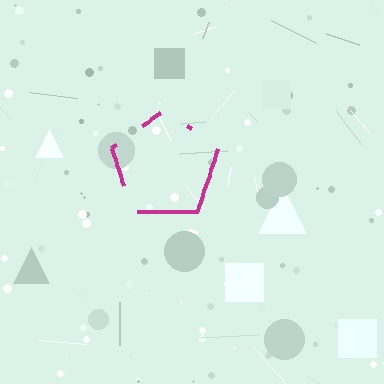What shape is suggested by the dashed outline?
The dashed outline suggests a pentagon.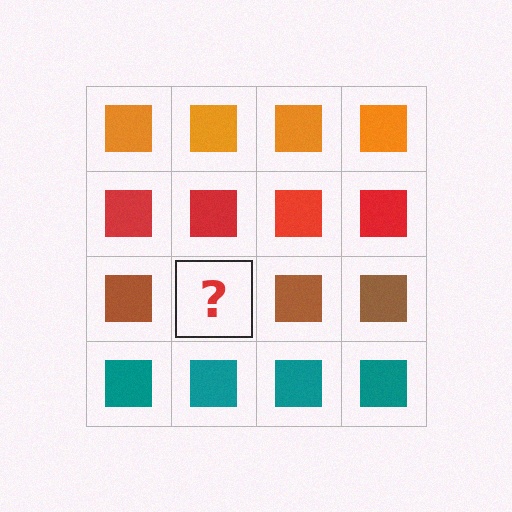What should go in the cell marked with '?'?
The missing cell should contain a brown square.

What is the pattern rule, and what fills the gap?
The rule is that each row has a consistent color. The gap should be filled with a brown square.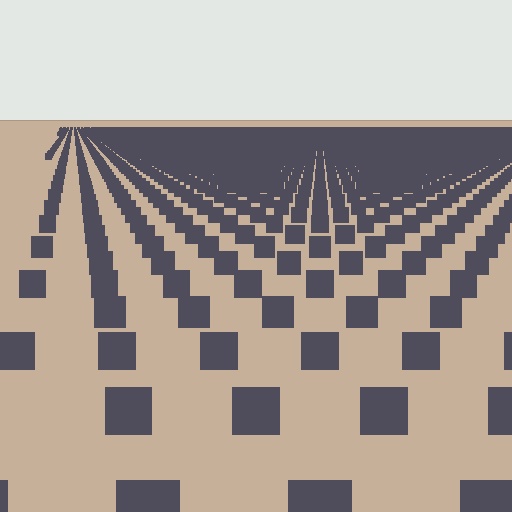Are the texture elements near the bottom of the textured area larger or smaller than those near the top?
Larger. Near the bottom, elements are closer to the viewer and appear at a bigger on-screen size.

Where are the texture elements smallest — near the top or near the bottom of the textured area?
Near the top.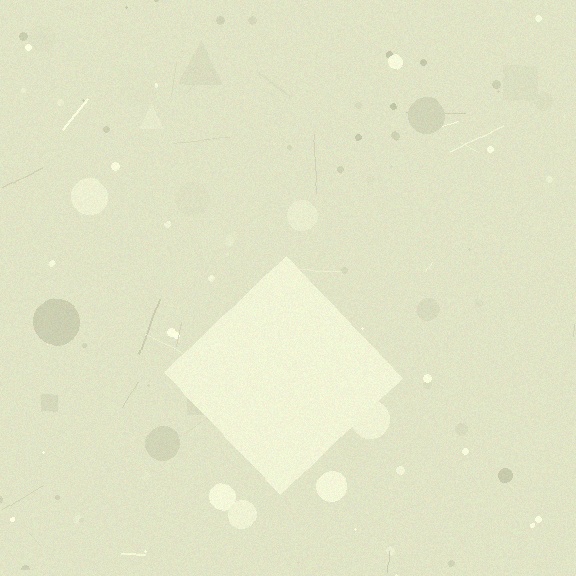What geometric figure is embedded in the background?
A diamond is embedded in the background.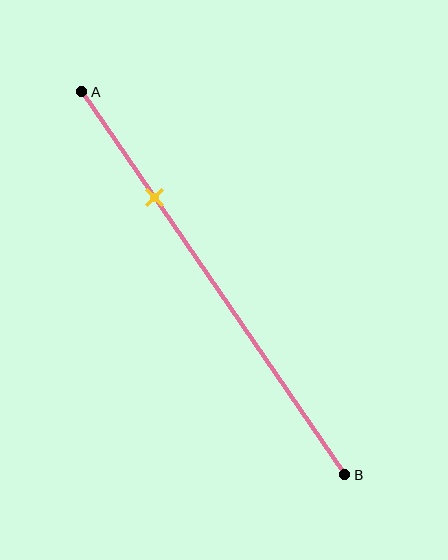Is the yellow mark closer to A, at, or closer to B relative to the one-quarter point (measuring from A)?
The yellow mark is approximately at the one-quarter point of segment AB.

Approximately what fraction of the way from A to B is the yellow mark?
The yellow mark is approximately 30% of the way from A to B.